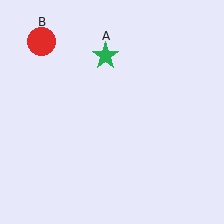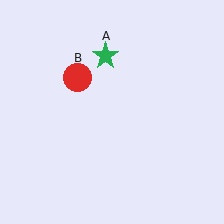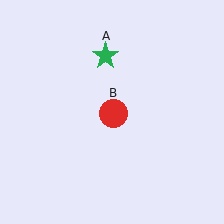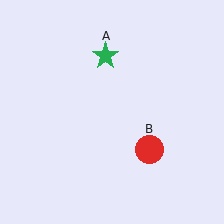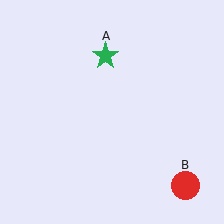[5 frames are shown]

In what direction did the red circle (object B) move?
The red circle (object B) moved down and to the right.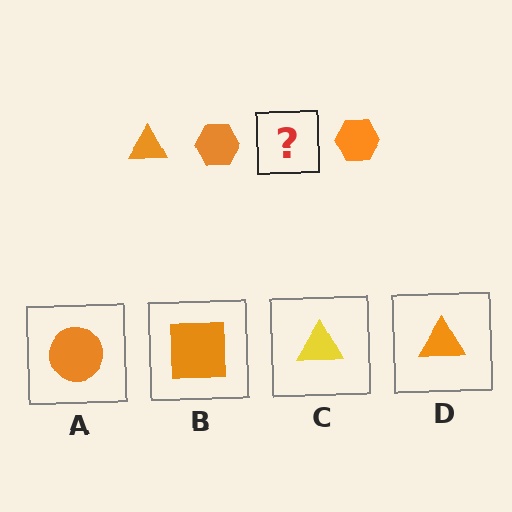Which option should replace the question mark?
Option D.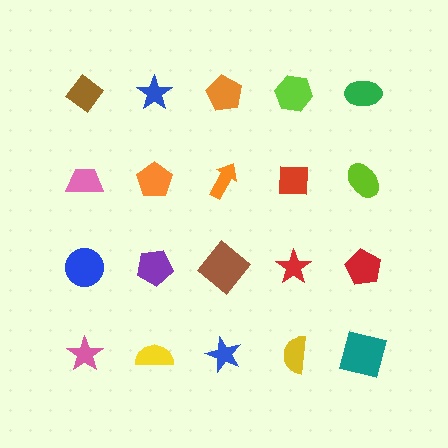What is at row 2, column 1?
A pink trapezoid.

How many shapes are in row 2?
5 shapes.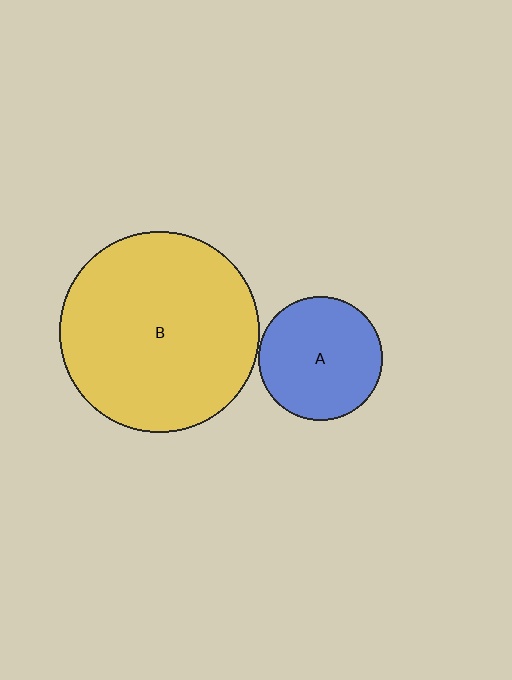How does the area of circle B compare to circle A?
Approximately 2.6 times.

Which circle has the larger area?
Circle B (yellow).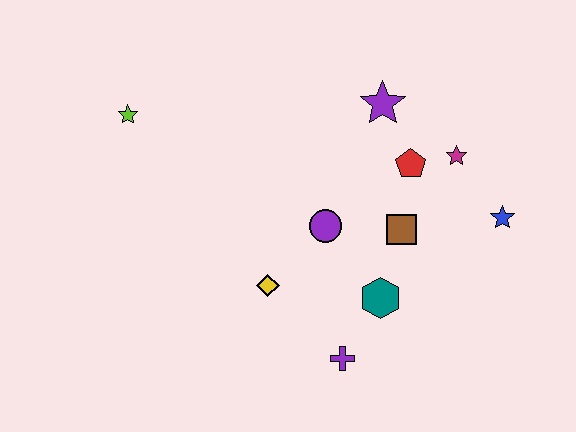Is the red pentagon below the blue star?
No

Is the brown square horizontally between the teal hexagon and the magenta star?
Yes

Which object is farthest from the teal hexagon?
The lime star is farthest from the teal hexagon.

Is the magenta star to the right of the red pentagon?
Yes